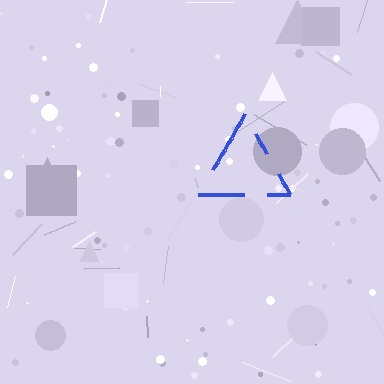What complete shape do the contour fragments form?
The contour fragments form a triangle.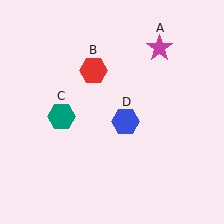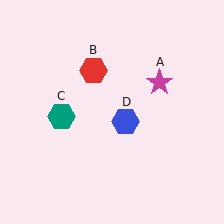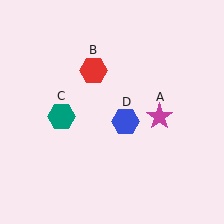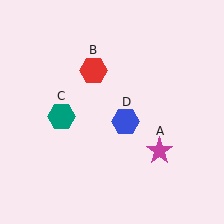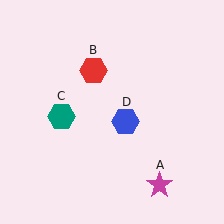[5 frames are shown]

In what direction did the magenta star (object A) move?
The magenta star (object A) moved down.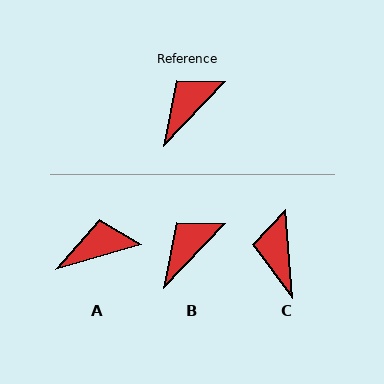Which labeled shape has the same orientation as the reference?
B.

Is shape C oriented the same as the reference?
No, it is off by about 48 degrees.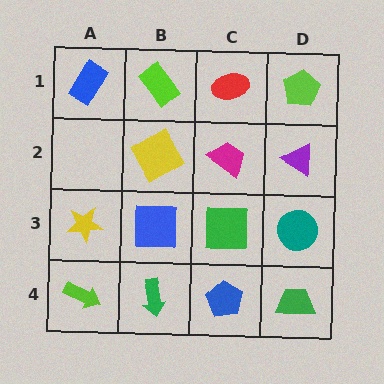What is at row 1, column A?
A blue rectangle.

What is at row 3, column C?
A green square.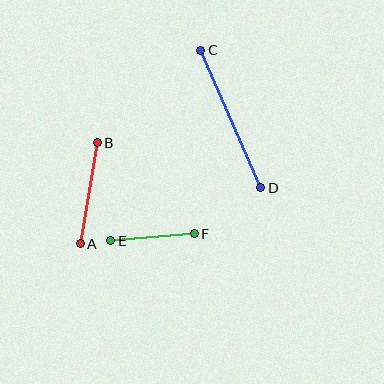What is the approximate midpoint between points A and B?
The midpoint is at approximately (89, 193) pixels.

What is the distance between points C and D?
The distance is approximately 150 pixels.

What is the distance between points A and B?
The distance is approximately 102 pixels.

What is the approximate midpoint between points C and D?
The midpoint is at approximately (231, 119) pixels.